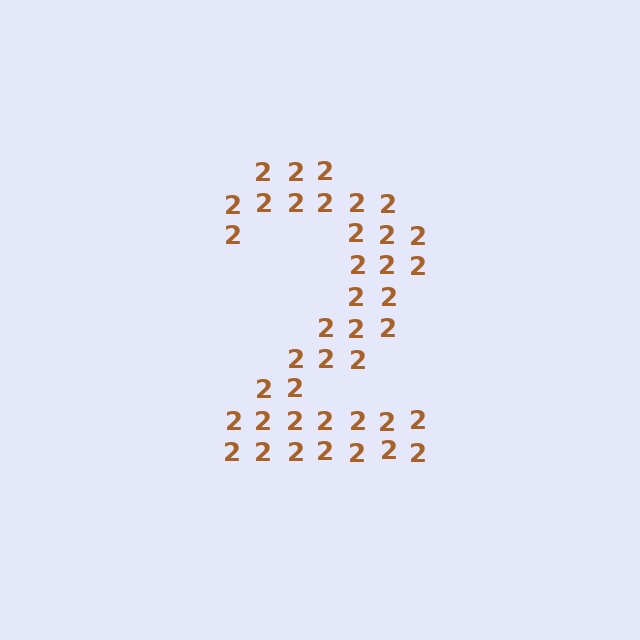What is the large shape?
The large shape is the digit 2.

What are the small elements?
The small elements are digit 2's.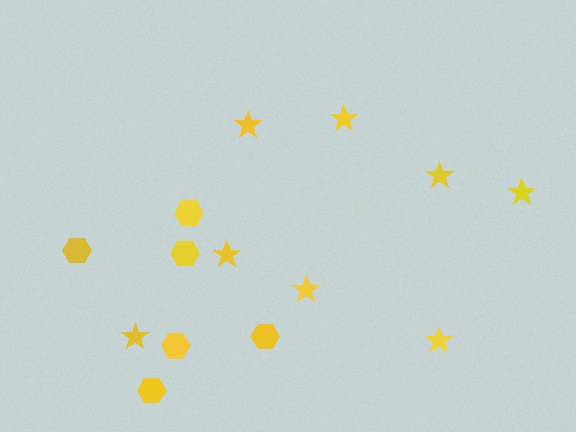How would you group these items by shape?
There are 2 groups: one group of stars (8) and one group of hexagons (6).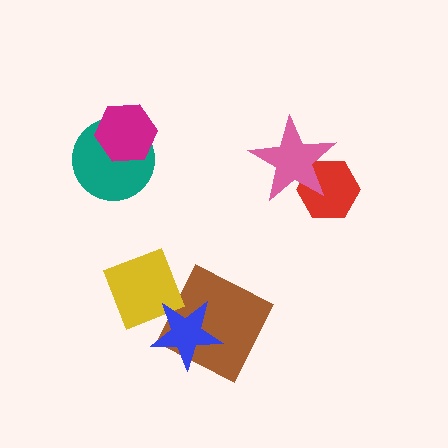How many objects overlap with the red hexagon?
1 object overlaps with the red hexagon.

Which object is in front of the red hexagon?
The pink star is in front of the red hexagon.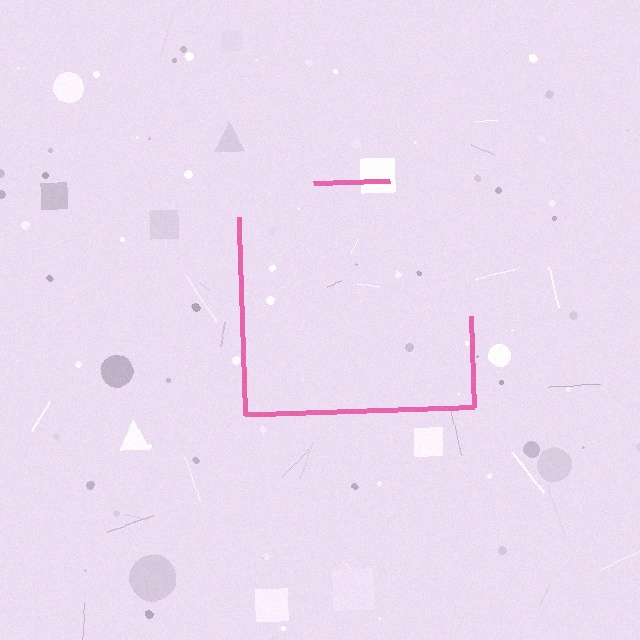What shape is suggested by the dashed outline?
The dashed outline suggests a square.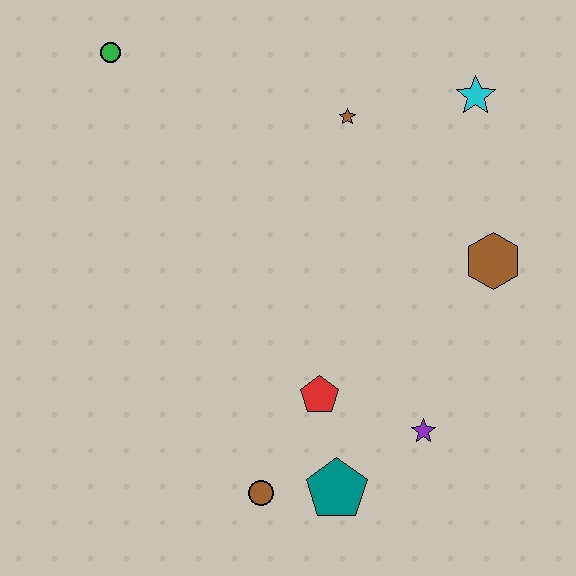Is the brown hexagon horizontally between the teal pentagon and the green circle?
No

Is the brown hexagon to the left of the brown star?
No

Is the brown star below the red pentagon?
No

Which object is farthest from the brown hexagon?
The green circle is farthest from the brown hexagon.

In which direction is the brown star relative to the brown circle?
The brown star is above the brown circle.